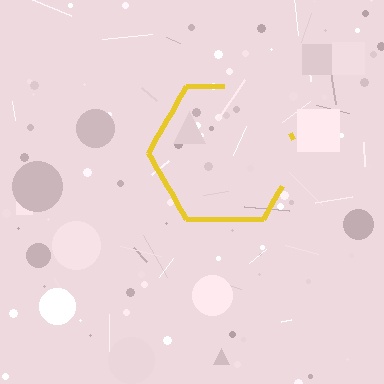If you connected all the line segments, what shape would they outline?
They would outline a hexagon.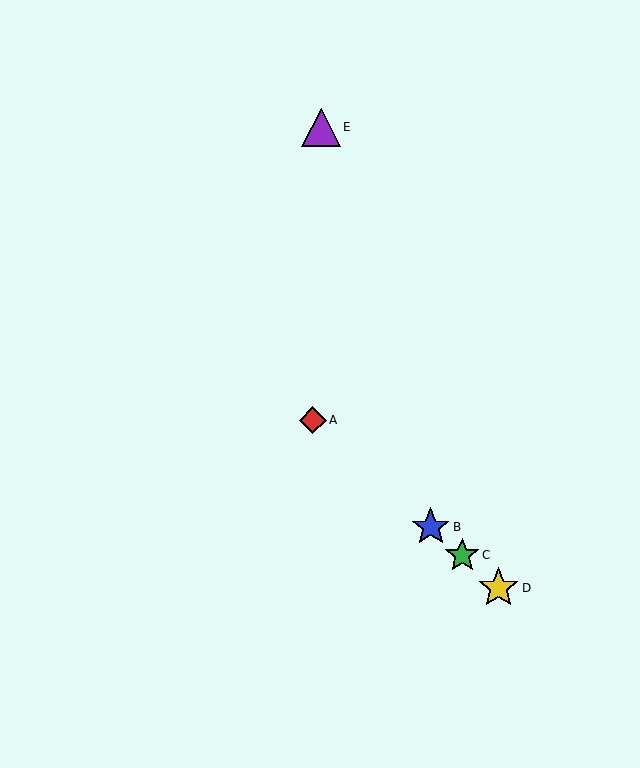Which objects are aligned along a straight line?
Objects A, B, C, D are aligned along a straight line.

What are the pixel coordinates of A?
Object A is at (313, 420).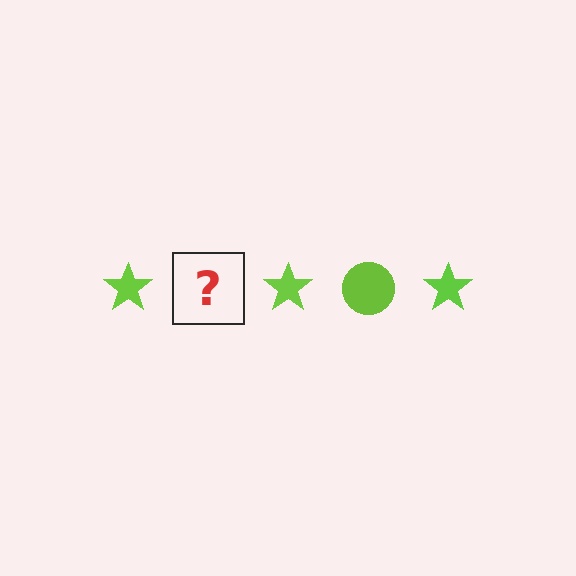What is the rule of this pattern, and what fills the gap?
The rule is that the pattern cycles through star, circle shapes in lime. The gap should be filled with a lime circle.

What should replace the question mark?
The question mark should be replaced with a lime circle.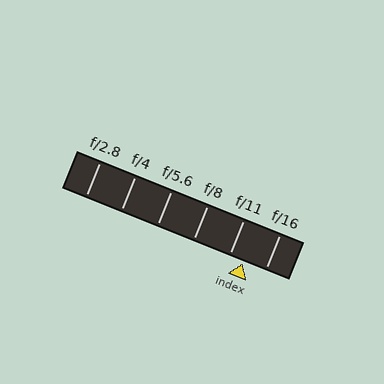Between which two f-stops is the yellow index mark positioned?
The index mark is between f/11 and f/16.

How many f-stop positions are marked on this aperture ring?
There are 6 f-stop positions marked.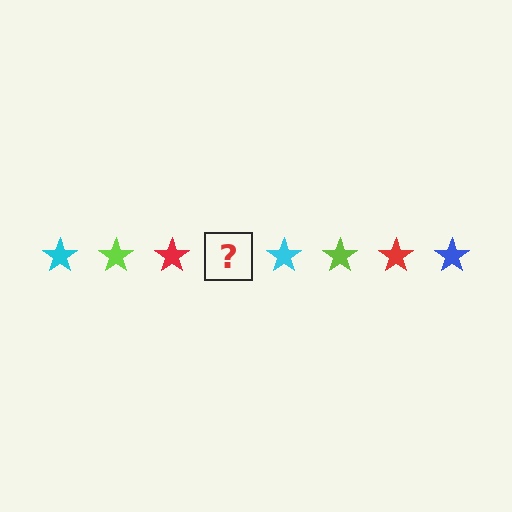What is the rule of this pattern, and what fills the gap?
The rule is that the pattern cycles through cyan, lime, red, blue stars. The gap should be filled with a blue star.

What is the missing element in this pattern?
The missing element is a blue star.